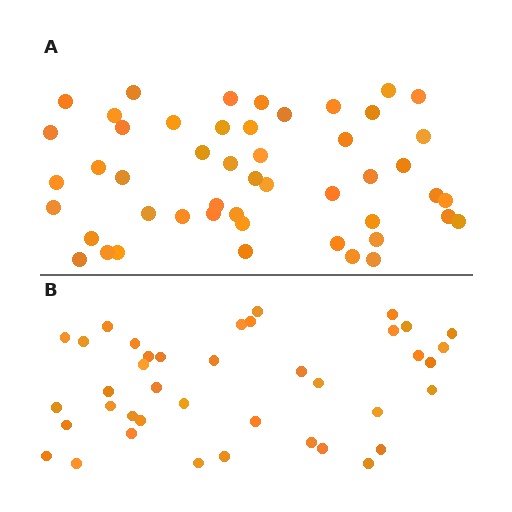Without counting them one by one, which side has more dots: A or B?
Region A (the top region) has more dots.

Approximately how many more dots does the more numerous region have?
Region A has roughly 8 or so more dots than region B.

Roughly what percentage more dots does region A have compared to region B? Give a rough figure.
About 20% more.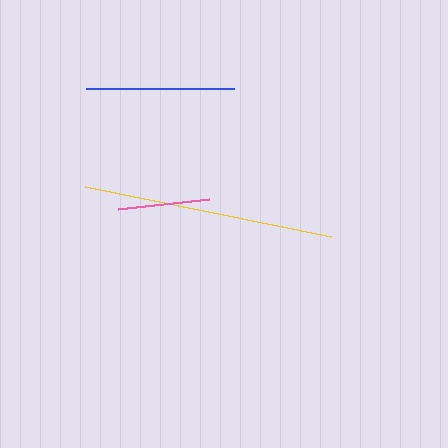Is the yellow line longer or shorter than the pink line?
The yellow line is longer than the pink line.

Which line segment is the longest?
The yellow line is the longest at approximately 251 pixels.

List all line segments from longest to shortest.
From longest to shortest: yellow, blue, pink.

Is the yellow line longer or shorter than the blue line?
The yellow line is longer than the blue line.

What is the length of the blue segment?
The blue segment is approximately 148 pixels long.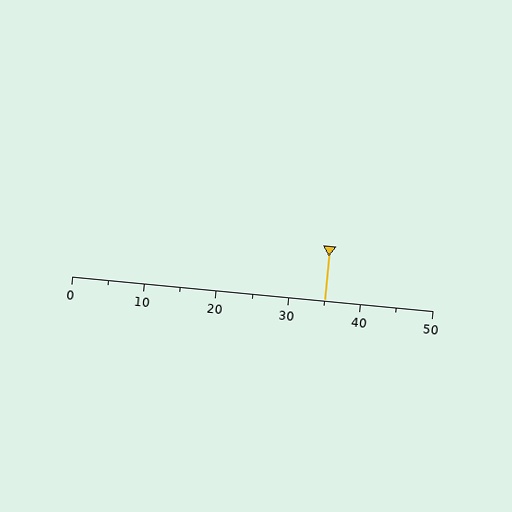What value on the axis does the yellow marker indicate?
The marker indicates approximately 35.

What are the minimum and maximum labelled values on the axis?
The axis runs from 0 to 50.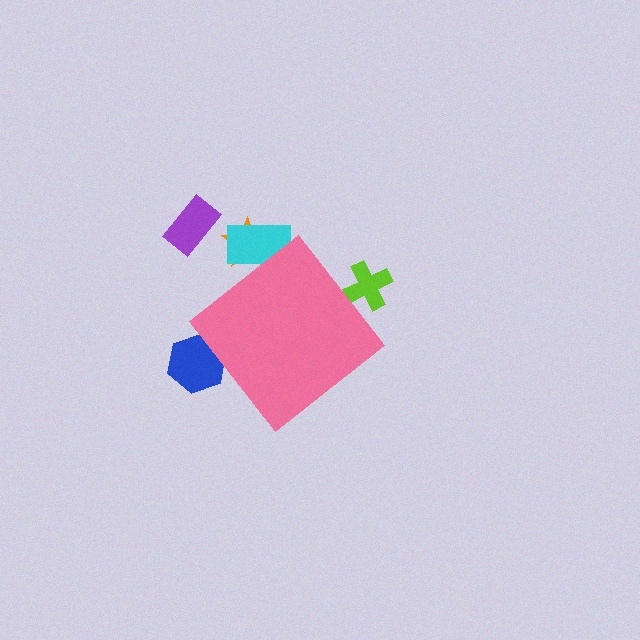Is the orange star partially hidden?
Yes, the orange star is partially hidden behind the pink diamond.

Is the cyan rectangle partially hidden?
Yes, the cyan rectangle is partially hidden behind the pink diamond.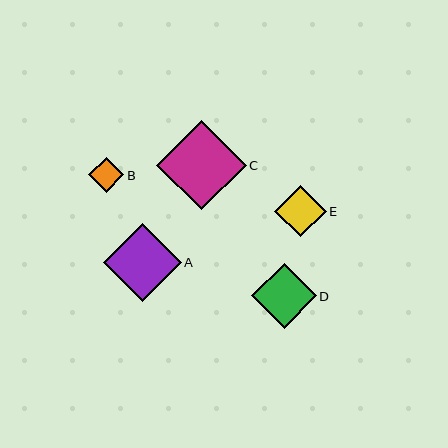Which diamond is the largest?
Diamond C is the largest with a size of approximately 89 pixels.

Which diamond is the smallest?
Diamond B is the smallest with a size of approximately 35 pixels.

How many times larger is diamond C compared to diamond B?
Diamond C is approximately 2.6 times the size of diamond B.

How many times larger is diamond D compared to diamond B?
Diamond D is approximately 1.9 times the size of diamond B.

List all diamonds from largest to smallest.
From largest to smallest: C, A, D, E, B.